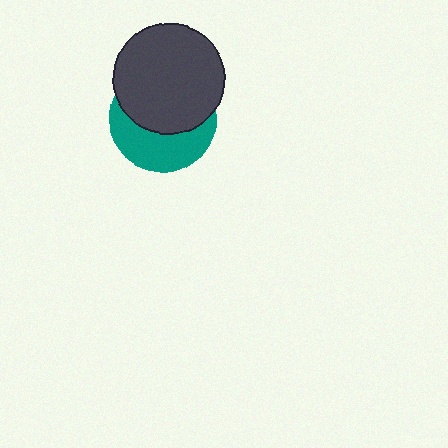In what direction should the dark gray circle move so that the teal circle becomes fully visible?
The dark gray circle should move up. That is the shortest direction to clear the overlap and leave the teal circle fully visible.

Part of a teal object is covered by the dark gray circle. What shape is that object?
It is a circle.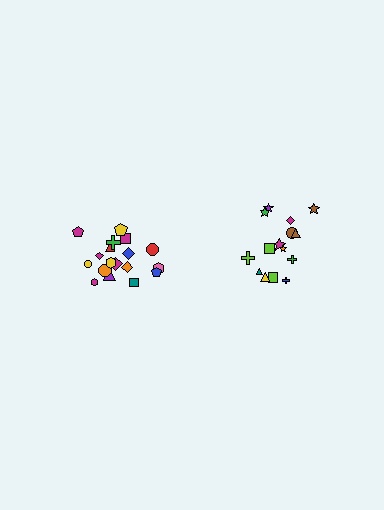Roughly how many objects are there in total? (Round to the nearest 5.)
Roughly 35 objects in total.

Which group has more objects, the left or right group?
The left group.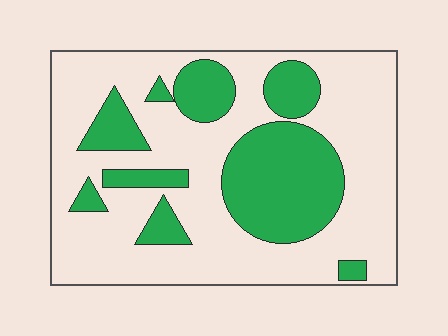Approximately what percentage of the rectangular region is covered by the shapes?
Approximately 30%.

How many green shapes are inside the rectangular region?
9.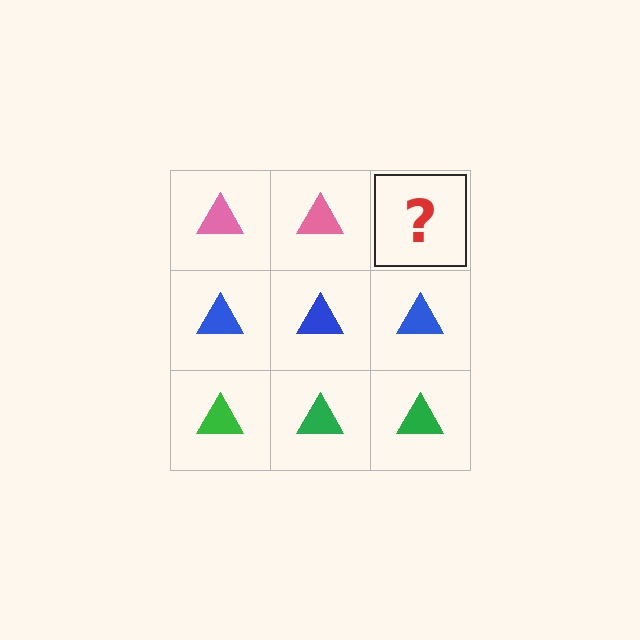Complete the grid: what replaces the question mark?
The question mark should be replaced with a pink triangle.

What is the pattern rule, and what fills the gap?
The rule is that each row has a consistent color. The gap should be filled with a pink triangle.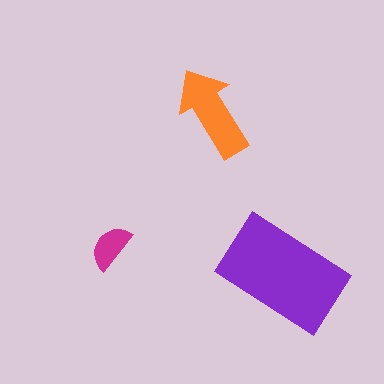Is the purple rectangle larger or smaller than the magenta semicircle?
Larger.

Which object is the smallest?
The magenta semicircle.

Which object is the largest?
The purple rectangle.